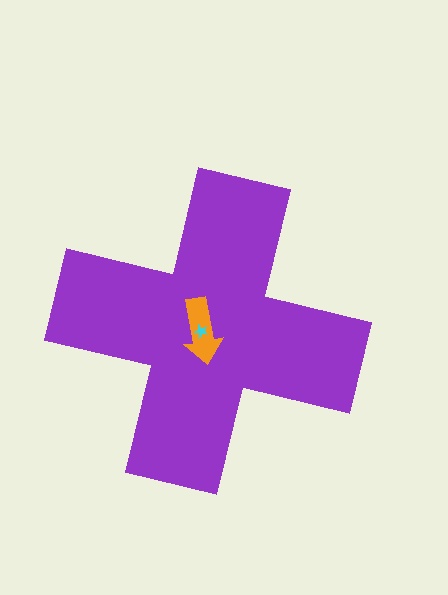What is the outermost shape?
The purple cross.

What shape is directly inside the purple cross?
The orange arrow.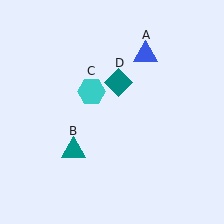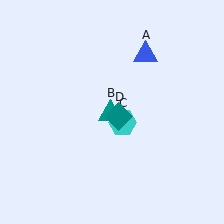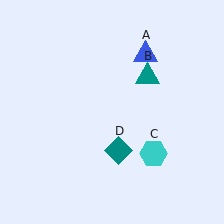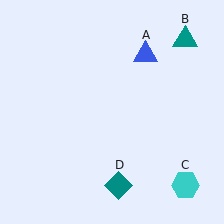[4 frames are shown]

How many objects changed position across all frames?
3 objects changed position: teal triangle (object B), cyan hexagon (object C), teal diamond (object D).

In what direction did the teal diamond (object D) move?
The teal diamond (object D) moved down.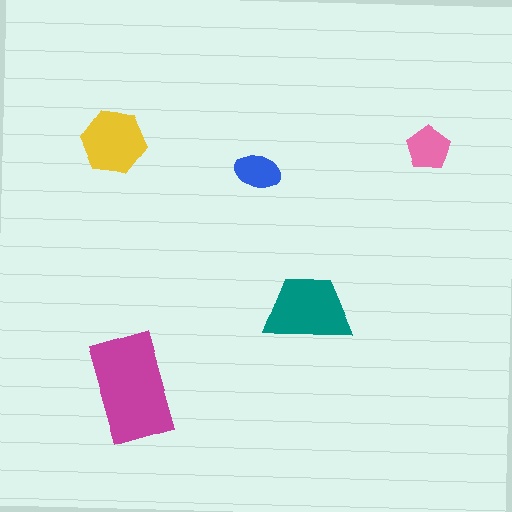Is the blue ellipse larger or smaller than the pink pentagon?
Smaller.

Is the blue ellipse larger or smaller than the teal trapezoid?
Smaller.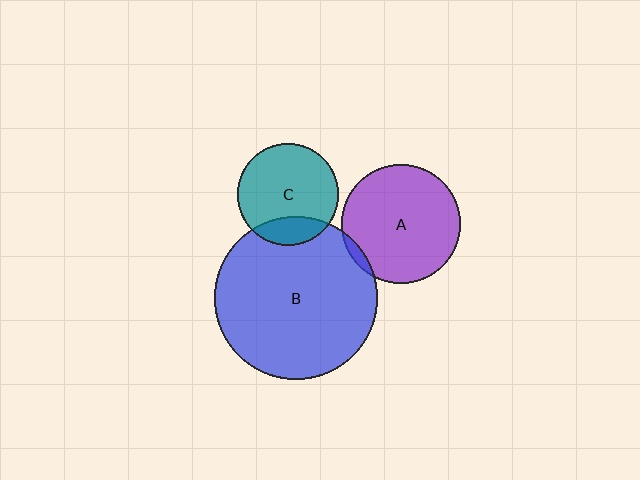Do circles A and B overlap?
Yes.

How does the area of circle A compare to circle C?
Approximately 1.4 times.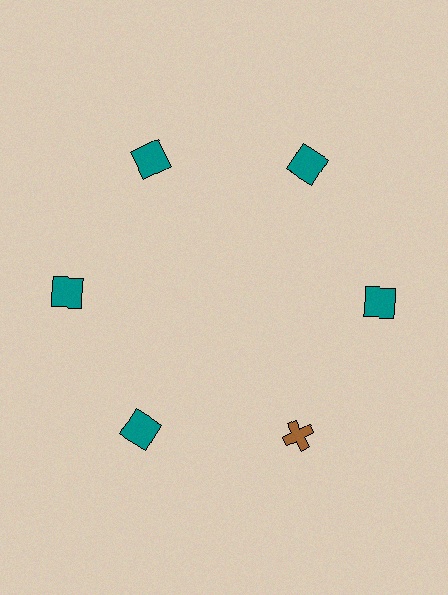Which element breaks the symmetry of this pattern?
The brown cross at roughly the 5 o'clock position breaks the symmetry. All other shapes are teal squares.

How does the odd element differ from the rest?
It differs in both color (brown instead of teal) and shape (cross instead of square).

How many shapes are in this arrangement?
There are 6 shapes arranged in a ring pattern.